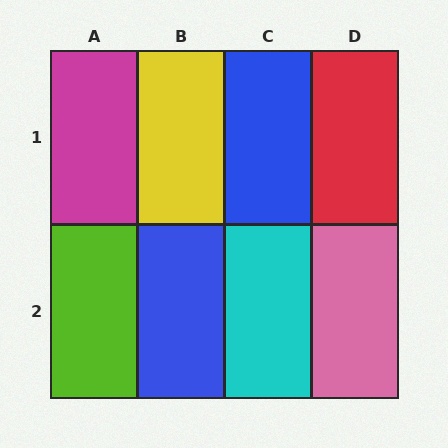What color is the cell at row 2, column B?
Blue.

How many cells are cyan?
1 cell is cyan.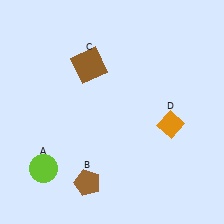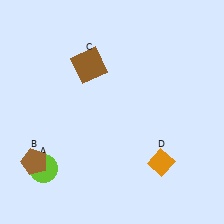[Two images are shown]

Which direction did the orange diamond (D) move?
The orange diamond (D) moved down.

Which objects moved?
The objects that moved are: the brown pentagon (B), the orange diamond (D).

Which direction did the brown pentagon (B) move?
The brown pentagon (B) moved left.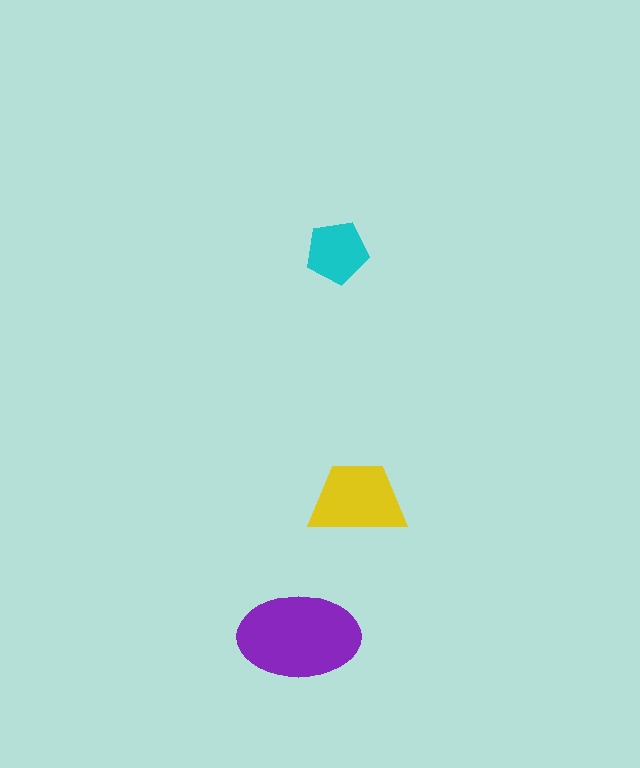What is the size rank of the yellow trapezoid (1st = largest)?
2nd.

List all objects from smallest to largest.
The cyan pentagon, the yellow trapezoid, the purple ellipse.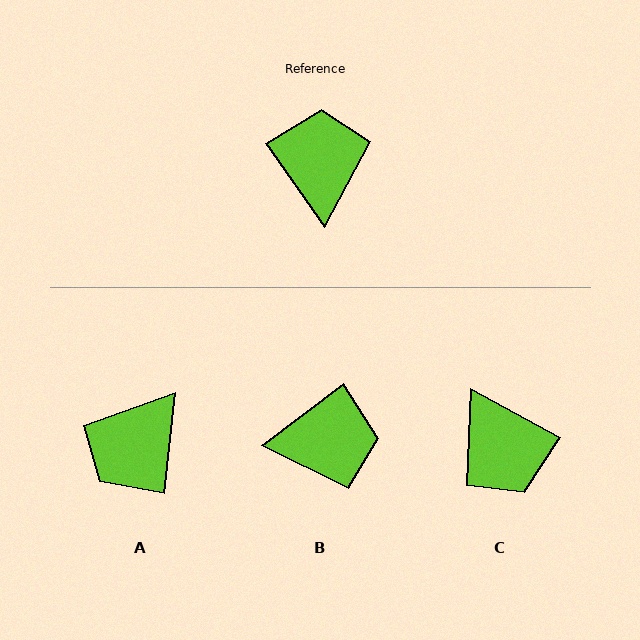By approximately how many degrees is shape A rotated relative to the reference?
Approximately 139 degrees counter-clockwise.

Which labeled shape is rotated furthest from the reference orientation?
C, about 153 degrees away.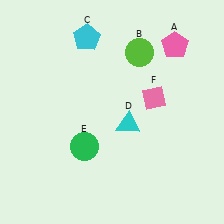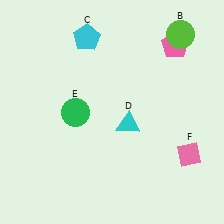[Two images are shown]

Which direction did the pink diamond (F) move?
The pink diamond (F) moved down.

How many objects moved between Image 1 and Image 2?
3 objects moved between the two images.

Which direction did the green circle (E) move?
The green circle (E) moved up.